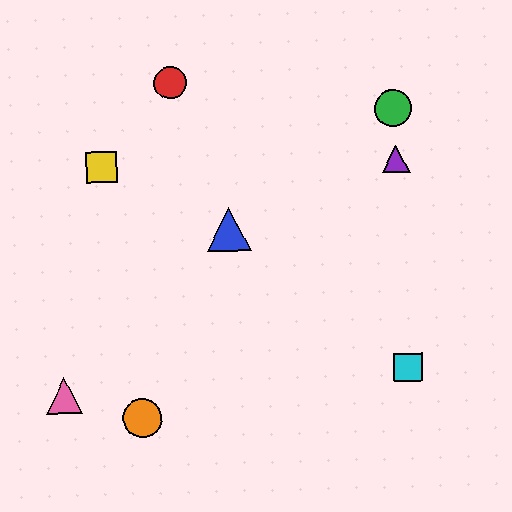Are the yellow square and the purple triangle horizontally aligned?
Yes, both are at y≈167.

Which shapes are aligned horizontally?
The yellow square, the purple triangle are aligned horizontally.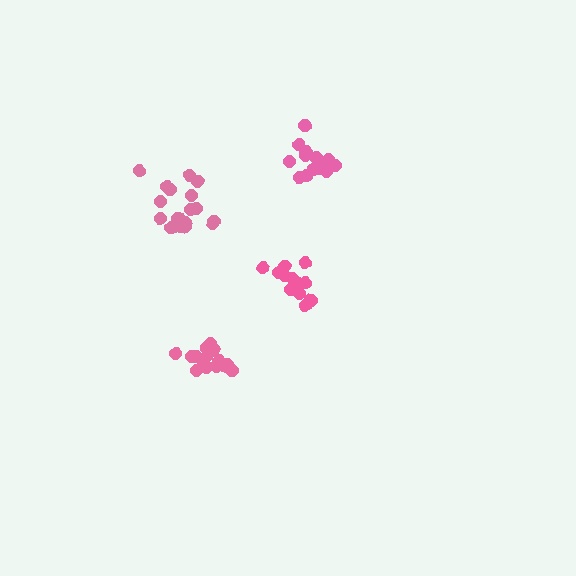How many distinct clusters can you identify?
There are 4 distinct clusters.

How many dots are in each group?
Group 1: 16 dots, Group 2: 15 dots, Group 3: 20 dots, Group 4: 14 dots (65 total).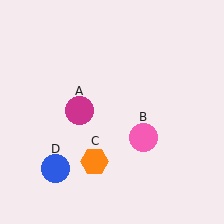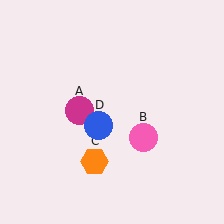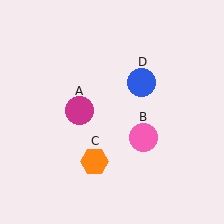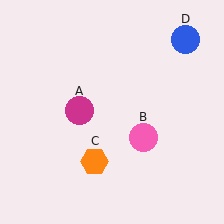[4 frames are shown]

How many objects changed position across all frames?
1 object changed position: blue circle (object D).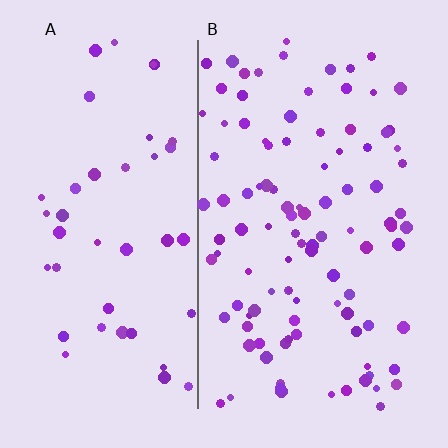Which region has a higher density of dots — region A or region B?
B (the right).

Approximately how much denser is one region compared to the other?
Approximately 2.4× — region B over region A.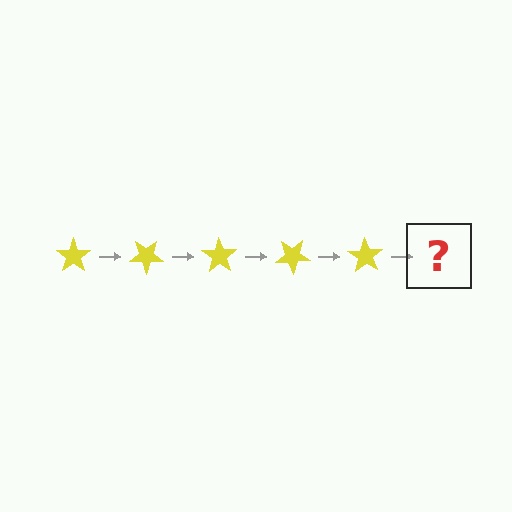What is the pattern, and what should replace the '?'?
The pattern is that the star rotates 35 degrees each step. The '?' should be a yellow star rotated 175 degrees.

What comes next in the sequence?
The next element should be a yellow star rotated 175 degrees.